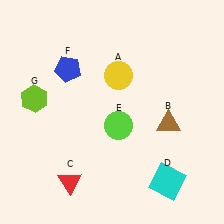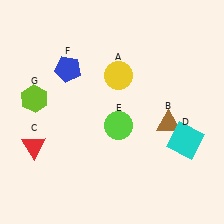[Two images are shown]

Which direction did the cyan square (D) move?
The cyan square (D) moved up.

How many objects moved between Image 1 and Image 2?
2 objects moved between the two images.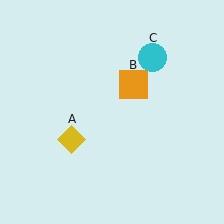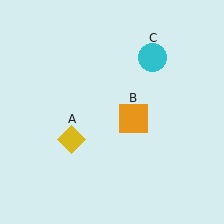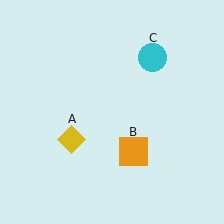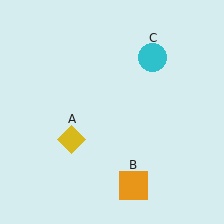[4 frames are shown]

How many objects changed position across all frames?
1 object changed position: orange square (object B).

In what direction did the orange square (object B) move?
The orange square (object B) moved down.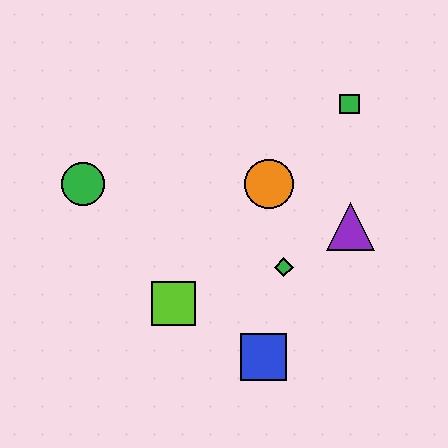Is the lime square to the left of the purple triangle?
Yes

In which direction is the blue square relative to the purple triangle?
The blue square is below the purple triangle.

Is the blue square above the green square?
No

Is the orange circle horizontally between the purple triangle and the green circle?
Yes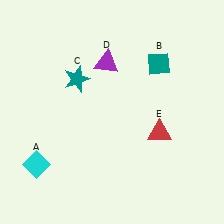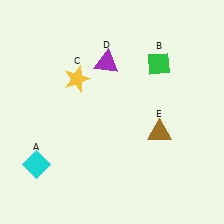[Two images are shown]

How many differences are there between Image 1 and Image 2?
There are 3 differences between the two images.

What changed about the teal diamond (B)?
In Image 1, B is teal. In Image 2, it changed to green.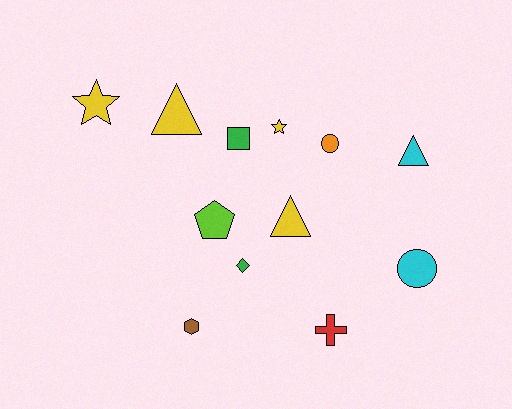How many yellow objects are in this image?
There are 4 yellow objects.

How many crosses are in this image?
There is 1 cross.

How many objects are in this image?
There are 12 objects.